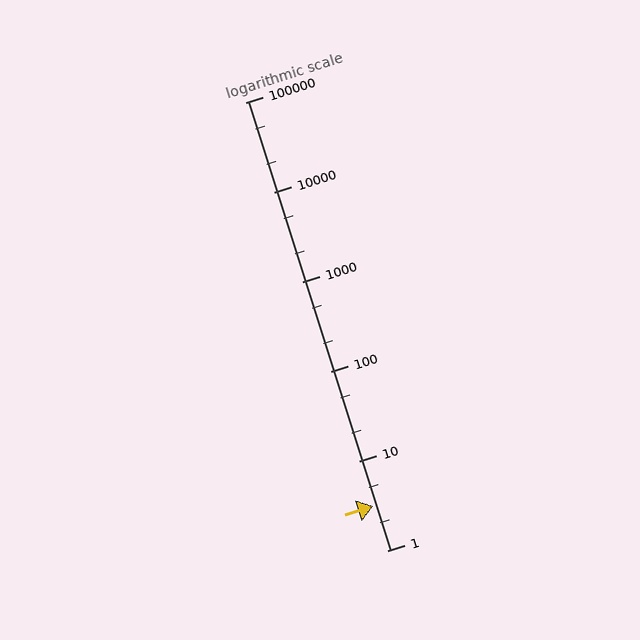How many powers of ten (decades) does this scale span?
The scale spans 5 decades, from 1 to 100000.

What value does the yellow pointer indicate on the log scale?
The pointer indicates approximately 3.1.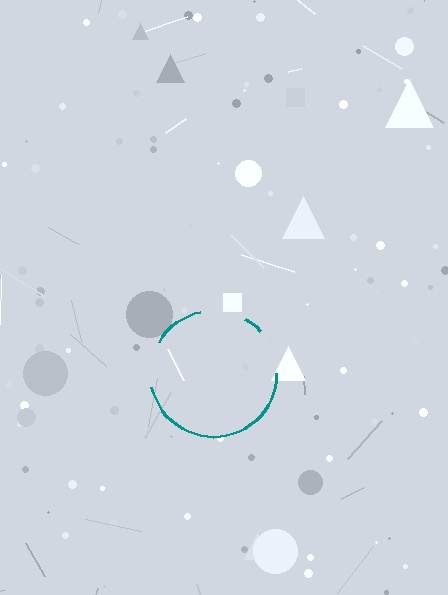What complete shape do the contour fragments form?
The contour fragments form a circle.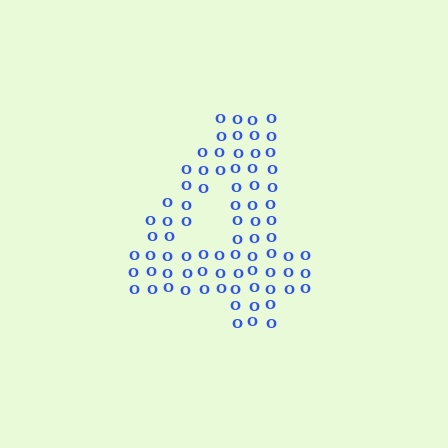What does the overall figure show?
The overall figure shows the digit 4.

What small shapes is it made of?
It is made of small letter O's.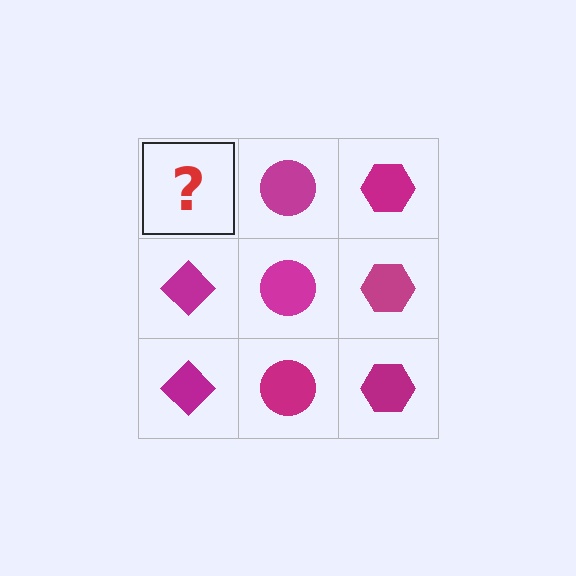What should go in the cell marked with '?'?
The missing cell should contain a magenta diamond.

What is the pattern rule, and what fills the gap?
The rule is that each column has a consistent shape. The gap should be filled with a magenta diamond.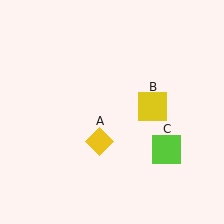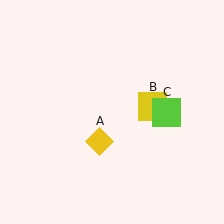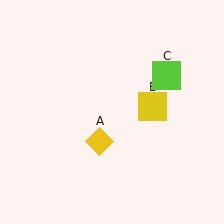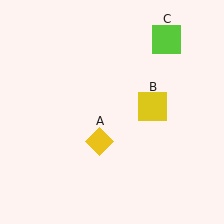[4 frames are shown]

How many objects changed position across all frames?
1 object changed position: lime square (object C).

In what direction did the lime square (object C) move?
The lime square (object C) moved up.